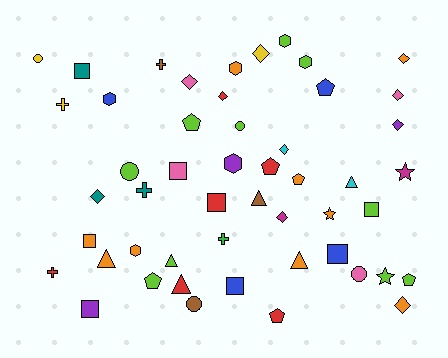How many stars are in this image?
There are 3 stars.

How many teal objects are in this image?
There are 3 teal objects.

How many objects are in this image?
There are 50 objects.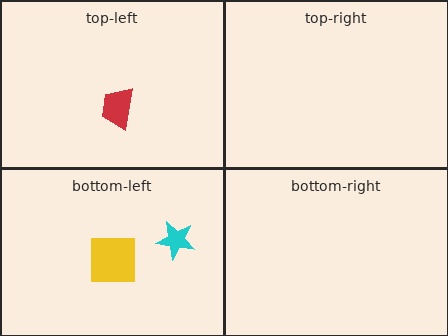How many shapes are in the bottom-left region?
2.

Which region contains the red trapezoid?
The top-left region.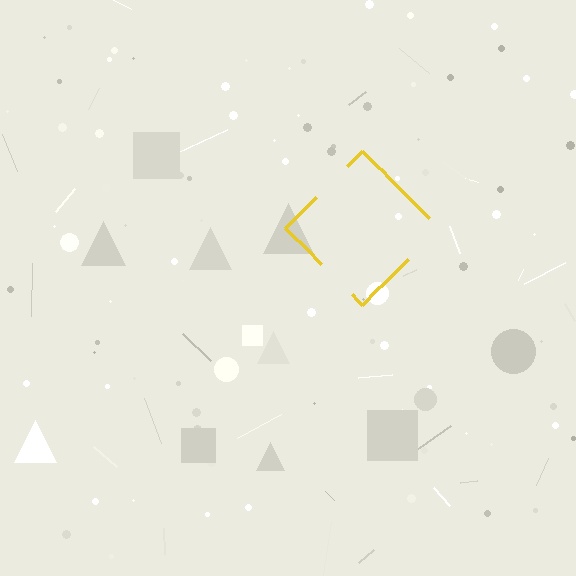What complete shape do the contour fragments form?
The contour fragments form a diamond.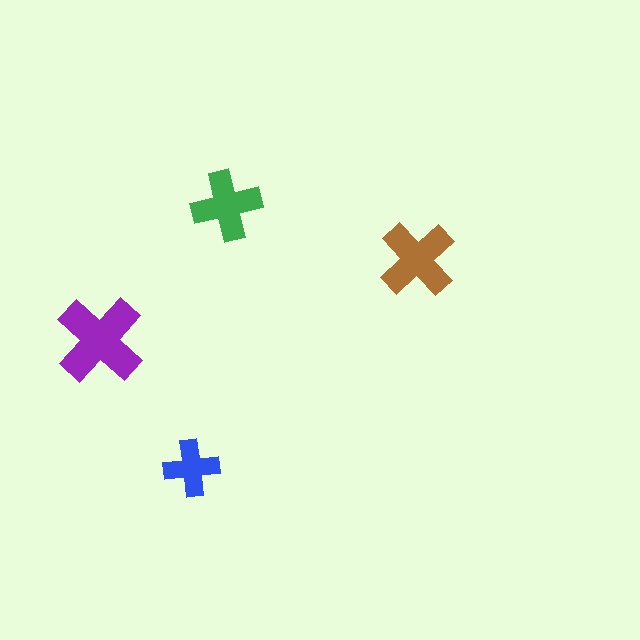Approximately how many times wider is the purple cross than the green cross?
About 1.5 times wider.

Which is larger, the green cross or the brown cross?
The brown one.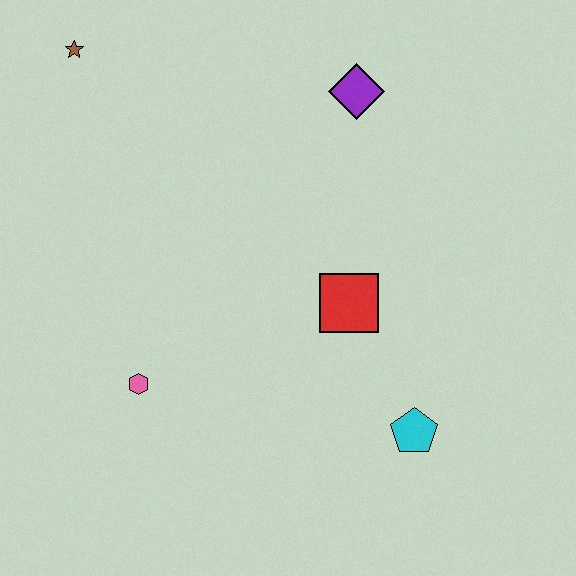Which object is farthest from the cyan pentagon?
The brown star is farthest from the cyan pentagon.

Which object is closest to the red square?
The cyan pentagon is closest to the red square.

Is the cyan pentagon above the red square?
No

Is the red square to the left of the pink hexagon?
No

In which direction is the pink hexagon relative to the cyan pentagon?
The pink hexagon is to the left of the cyan pentagon.